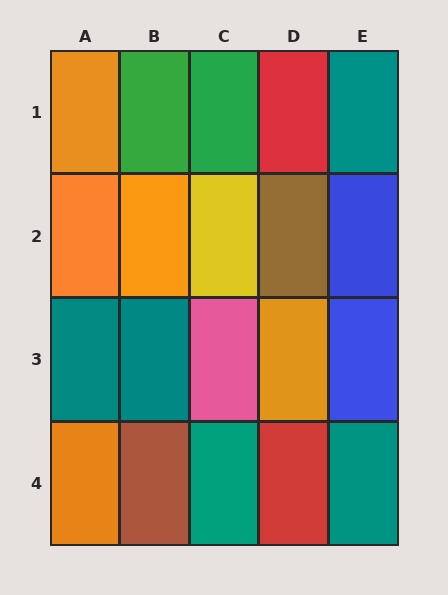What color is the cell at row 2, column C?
Yellow.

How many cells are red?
2 cells are red.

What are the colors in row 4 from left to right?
Orange, brown, teal, red, teal.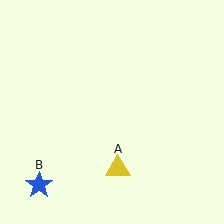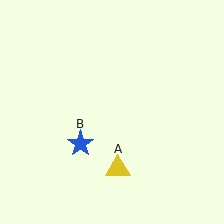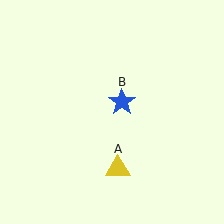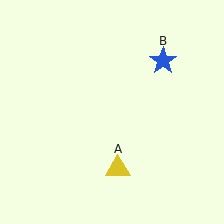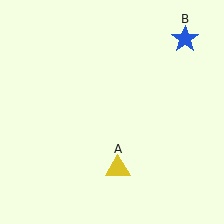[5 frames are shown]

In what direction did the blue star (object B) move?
The blue star (object B) moved up and to the right.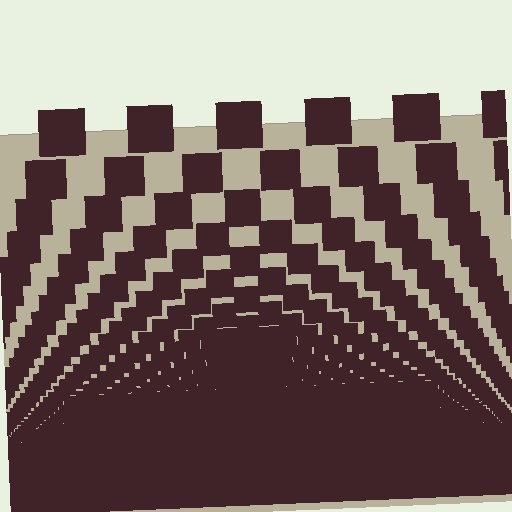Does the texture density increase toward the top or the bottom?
Density increases toward the bottom.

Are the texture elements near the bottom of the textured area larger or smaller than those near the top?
Smaller. The gradient is inverted — elements near the bottom are smaller and denser.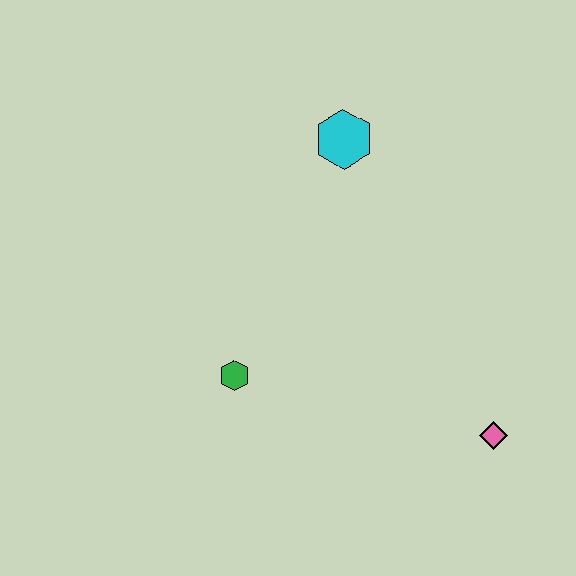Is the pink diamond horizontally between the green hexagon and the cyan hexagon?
No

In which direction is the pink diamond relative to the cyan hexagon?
The pink diamond is below the cyan hexagon.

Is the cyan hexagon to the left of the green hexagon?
No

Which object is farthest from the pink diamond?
The cyan hexagon is farthest from the pink diamond.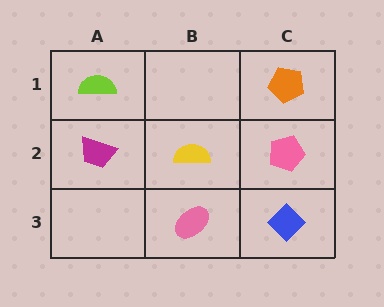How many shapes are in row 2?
3 shapes.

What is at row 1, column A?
A lime semicircle.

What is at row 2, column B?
A yellow semicircle.